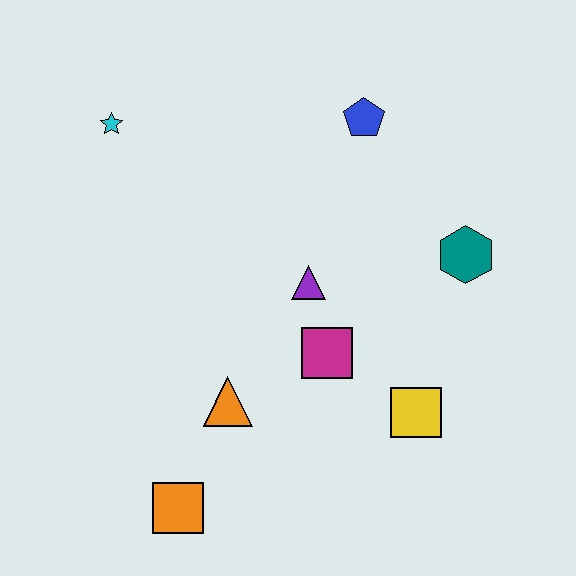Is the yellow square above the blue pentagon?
No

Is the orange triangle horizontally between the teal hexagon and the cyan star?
Yes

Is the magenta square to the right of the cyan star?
Yes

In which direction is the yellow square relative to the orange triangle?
The yellow square is to the right of the orange triangle.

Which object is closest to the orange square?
The orange triangle is closest to the orange square.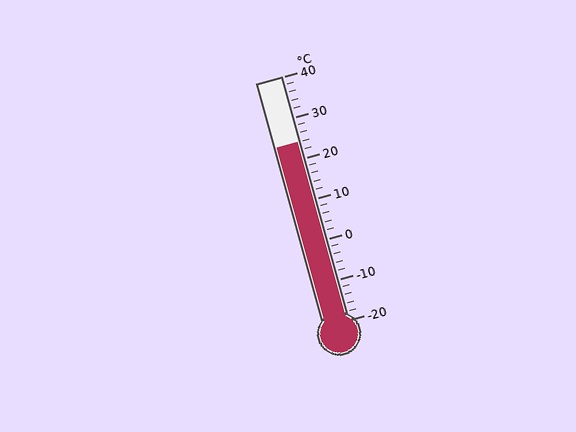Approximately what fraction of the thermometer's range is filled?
The thermometer is filled to approximately 75% of its range.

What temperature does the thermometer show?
The thermometer shows approximately 24°C.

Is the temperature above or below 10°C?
The temperature is above 10°C.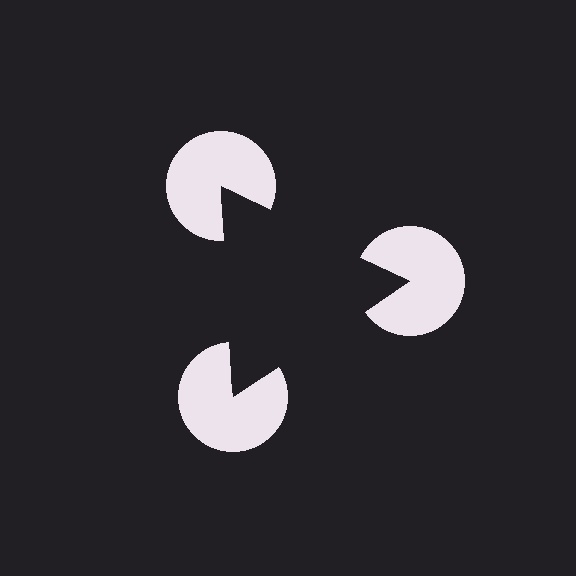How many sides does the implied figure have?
3 sides.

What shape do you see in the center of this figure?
An illusory triangle — its edges are inferred from the aligned wedge cuts in the pac-man discs, not physically drawn.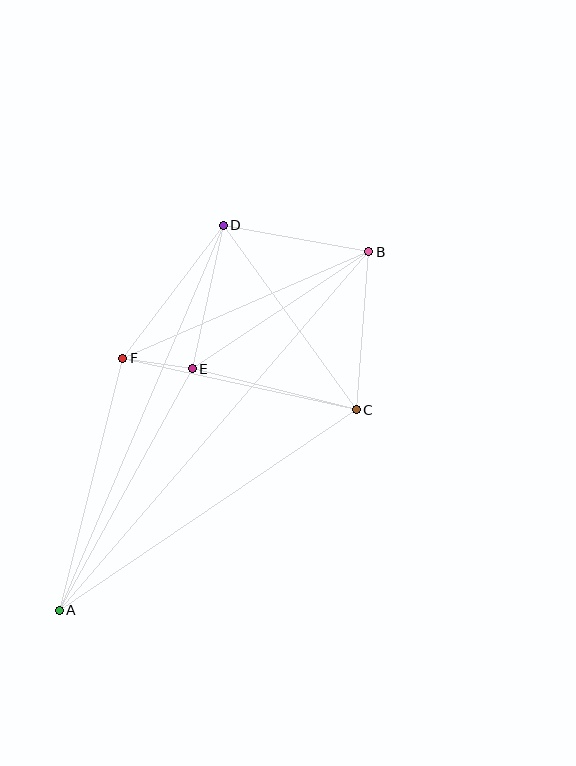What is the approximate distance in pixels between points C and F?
The distance between C and F is approximately 239 pixels.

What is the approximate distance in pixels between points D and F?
The distance between D and F is approximately 167 pixels.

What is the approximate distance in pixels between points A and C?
The distance between A and C is approximately 358 pixels.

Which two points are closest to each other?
Points E and F are closest to each other.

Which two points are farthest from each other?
Points A and B are farthest from each other.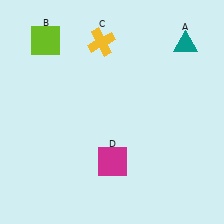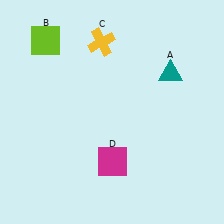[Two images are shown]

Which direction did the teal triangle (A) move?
The teal triangle (A) moved down.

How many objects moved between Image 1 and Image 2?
1 object moved between the two images.